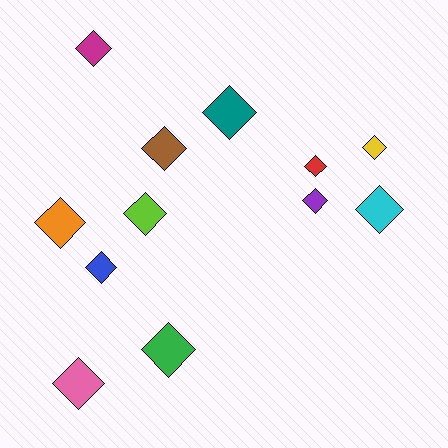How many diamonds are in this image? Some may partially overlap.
There are 12 diamonds.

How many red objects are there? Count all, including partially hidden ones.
There is 1 red object.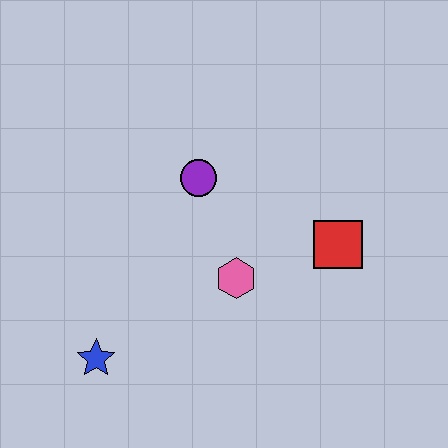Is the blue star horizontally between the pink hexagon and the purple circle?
No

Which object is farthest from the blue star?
The red square is farthest from the blue star.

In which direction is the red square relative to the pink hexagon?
The red square is to the right of the pink hexagon.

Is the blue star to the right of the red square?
No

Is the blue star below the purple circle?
Yes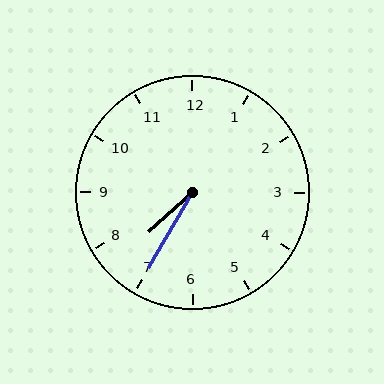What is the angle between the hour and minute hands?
Approximately 18 degrees.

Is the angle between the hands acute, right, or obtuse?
It is acute.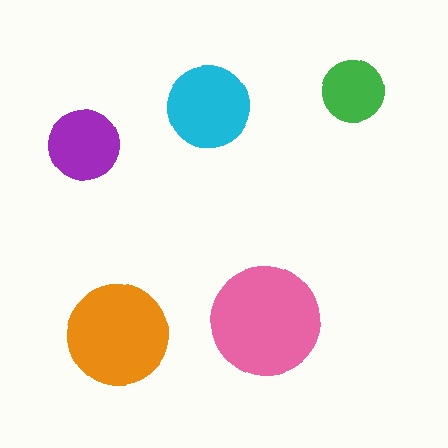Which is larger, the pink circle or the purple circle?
The pink one.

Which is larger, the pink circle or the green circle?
The pink one.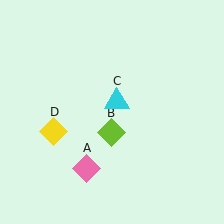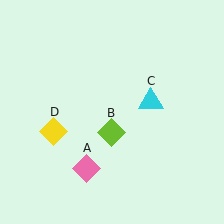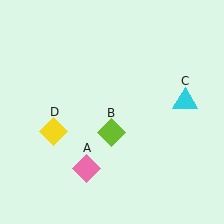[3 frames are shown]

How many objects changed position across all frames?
1 object changed position: cyan triangle (object C).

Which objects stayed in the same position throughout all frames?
Pink diamond (object A) and lime diamond (object B) and yellow diamond (object D) remained stationary.